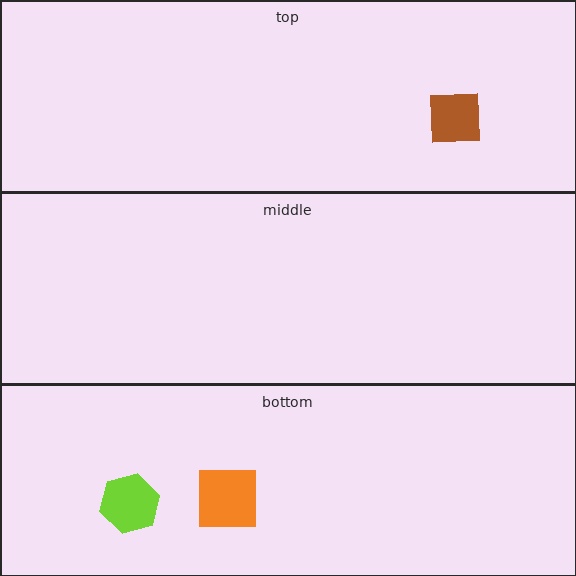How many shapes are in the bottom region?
2.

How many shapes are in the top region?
1.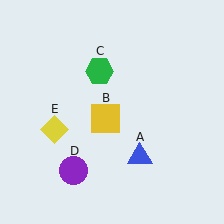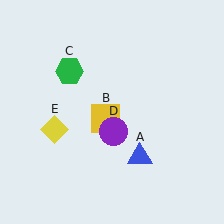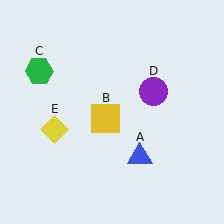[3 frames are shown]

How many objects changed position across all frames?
2 objects changed position: green hexagon (object C), purple circle (object D).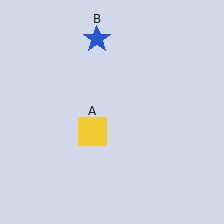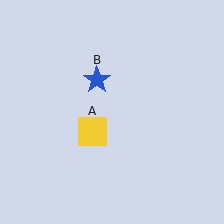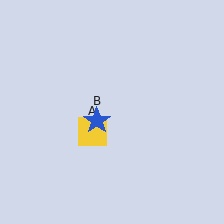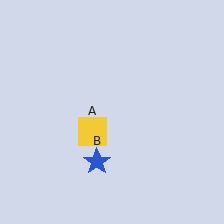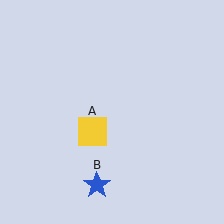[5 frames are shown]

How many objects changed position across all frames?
1 object changed position: blue star (object B).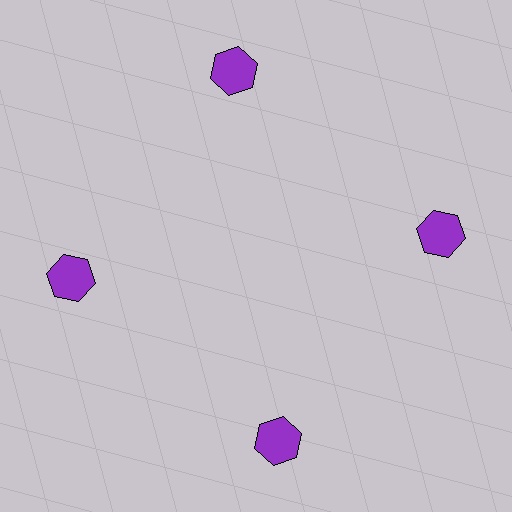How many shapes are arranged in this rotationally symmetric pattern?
There are 4 shapes, arranged in 4 groups of 1.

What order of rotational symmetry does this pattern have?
This pattern has 4-fold rotational symmetry.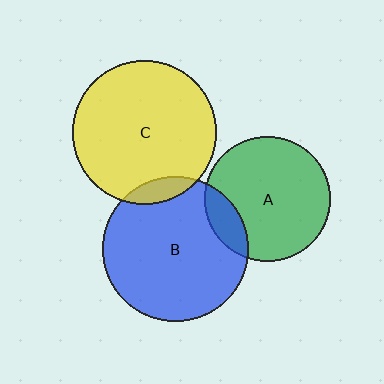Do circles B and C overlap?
Yes.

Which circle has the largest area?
Circle B (blue).